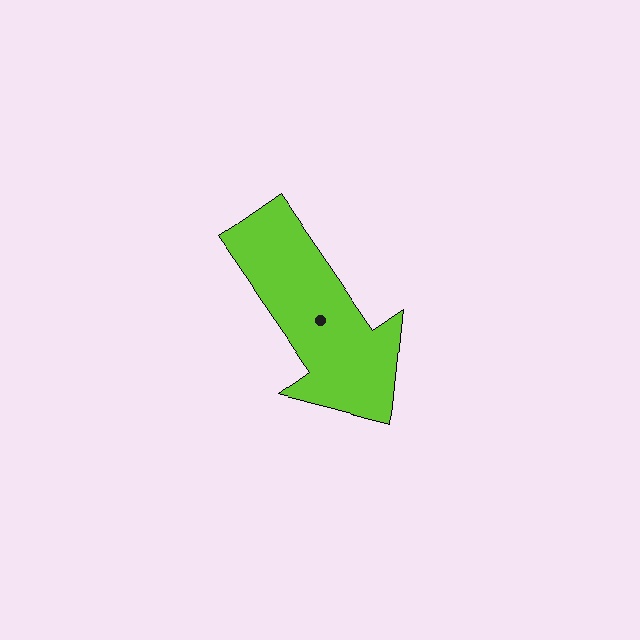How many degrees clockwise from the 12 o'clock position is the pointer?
Approximately 145 degrees.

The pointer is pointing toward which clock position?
Roughly 5 o'clock.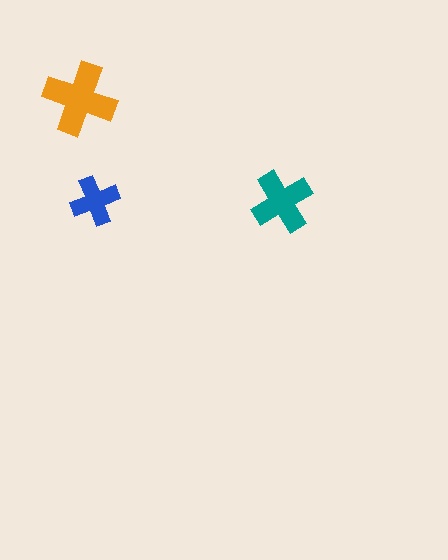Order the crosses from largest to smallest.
the orange one, the teal one, the blue one.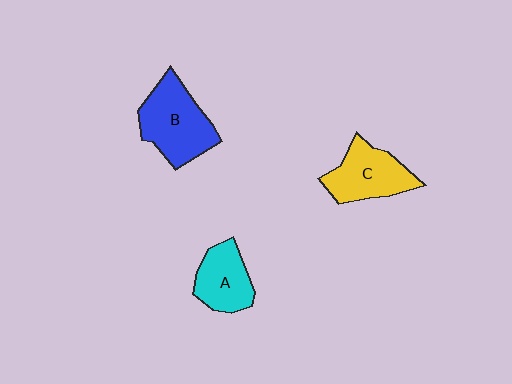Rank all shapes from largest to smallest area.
From largest to smallest: B (blue), C (yellow), A (cyan).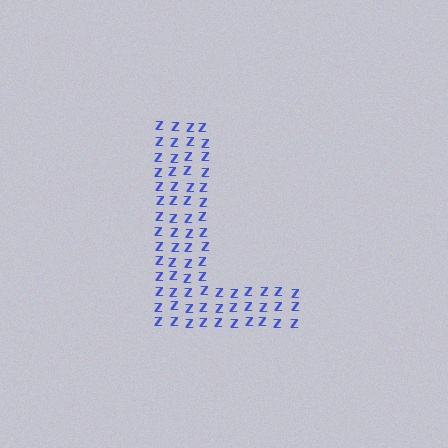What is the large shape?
The large shape is the letter L.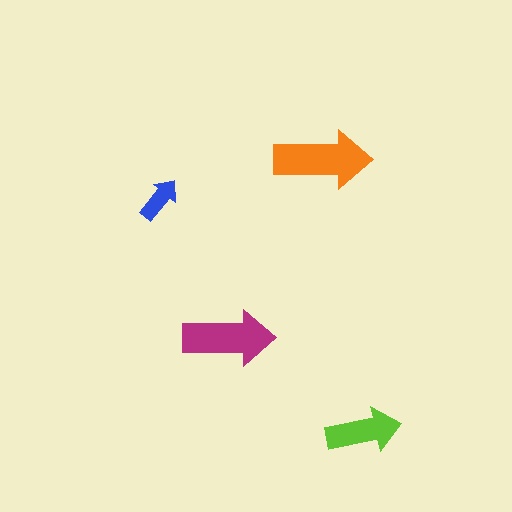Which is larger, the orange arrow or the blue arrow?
The orange one.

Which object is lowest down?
The lime arrow is bottommost.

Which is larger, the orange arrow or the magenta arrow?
The orange one.